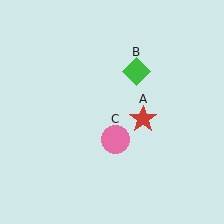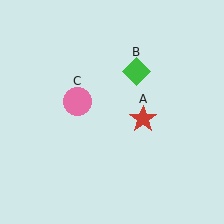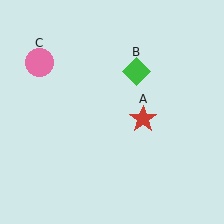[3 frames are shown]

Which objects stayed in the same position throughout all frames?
Red star (object A) and green diamond (object B) remained stationary.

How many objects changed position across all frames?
1 object changed position: pink circle (object C).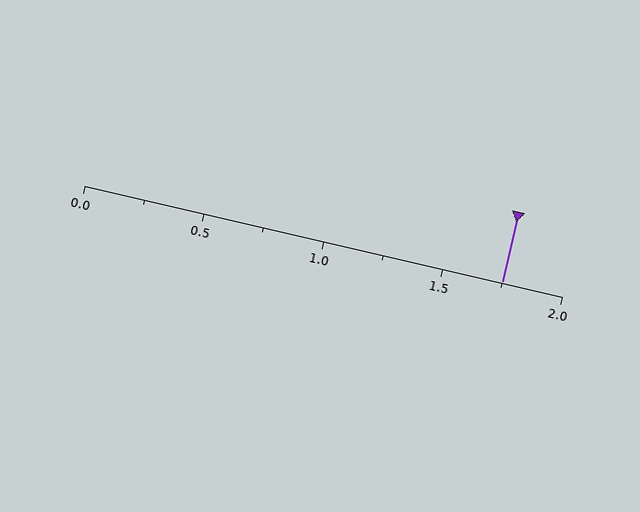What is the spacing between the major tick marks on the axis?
The major ticks are spaced 0.5 apart.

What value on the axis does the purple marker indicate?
The marker indicates approximately 1.75.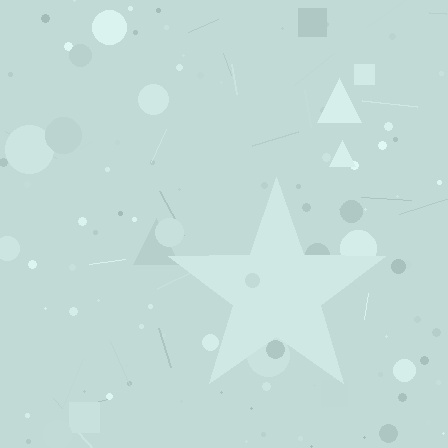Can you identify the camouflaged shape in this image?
The camouflaged shape is a star.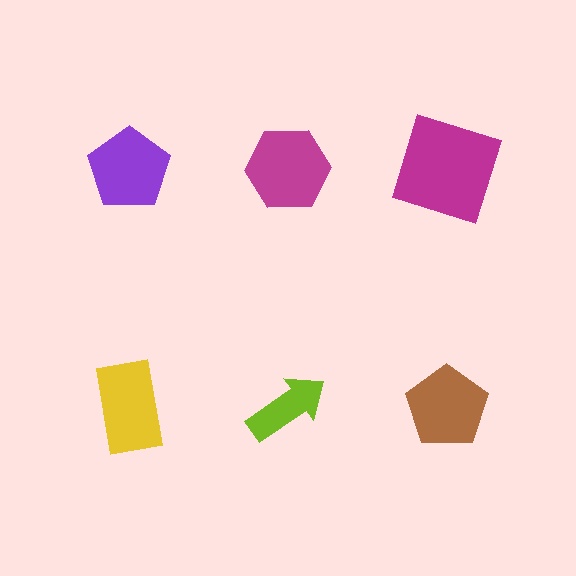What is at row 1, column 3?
A magenta square.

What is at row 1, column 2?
A magenta hexagon.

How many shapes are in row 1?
3 shapes.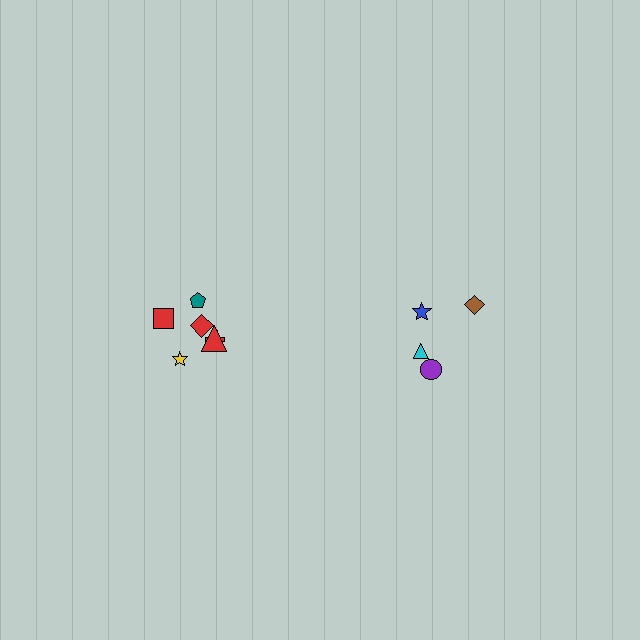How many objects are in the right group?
There are 4 objects.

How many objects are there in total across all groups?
There are 10 objects.